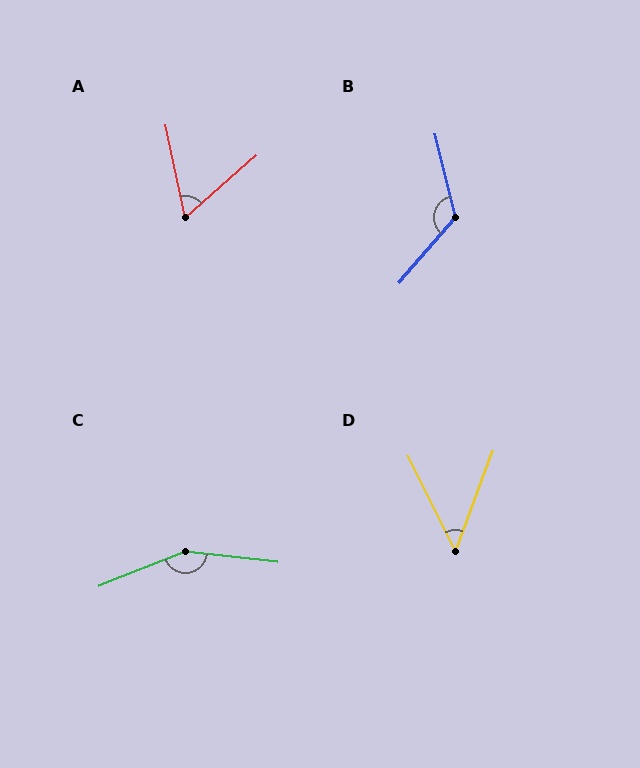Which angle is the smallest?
D, at approximately 47 degrees.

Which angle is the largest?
C, at approximately 152 degrees.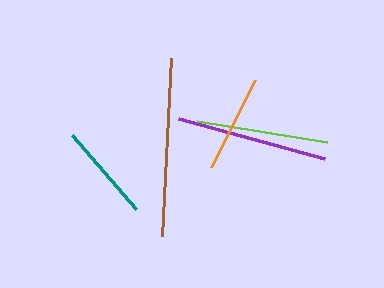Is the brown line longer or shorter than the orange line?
The brown line is longer than the orange line.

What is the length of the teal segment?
The teal segment is approximately 98 pixels long.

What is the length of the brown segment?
The brown segment is approximately 179 pixels long.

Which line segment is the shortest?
The orange line is the shortest at approximately 98 pixels.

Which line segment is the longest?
The brown line is the longest at approximately 179 pixels.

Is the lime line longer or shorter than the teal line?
The lime line is longer than the teal line.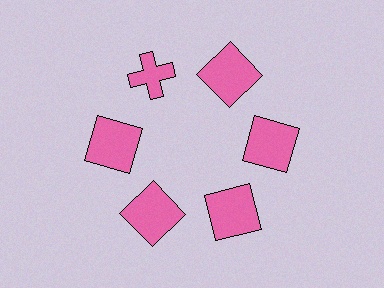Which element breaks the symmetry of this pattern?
The pink cross at roughly the 11 o'clock position breaks the symmetry. All other shapes are pink squares.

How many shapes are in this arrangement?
There are 6 shapes arranged in a ring pattern.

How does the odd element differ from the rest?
It has a different shape: cross instead of square.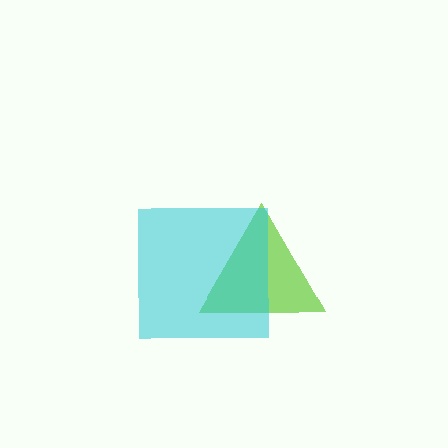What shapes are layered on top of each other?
The layered shapes are: a lime triangle, a cyan square.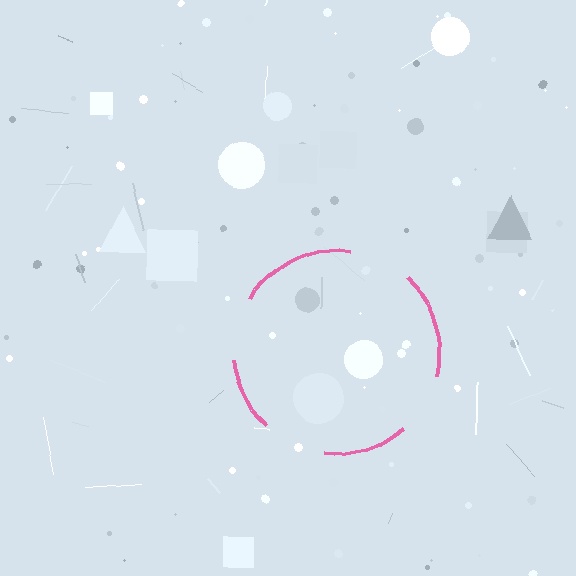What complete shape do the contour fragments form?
The contour fragments form a circle.